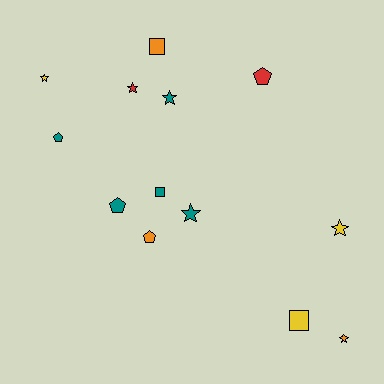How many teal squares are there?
There is 1 teal square.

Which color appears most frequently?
Teal, with 5 objects.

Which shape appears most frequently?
Star, with 6 objects.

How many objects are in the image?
There are 13 objects.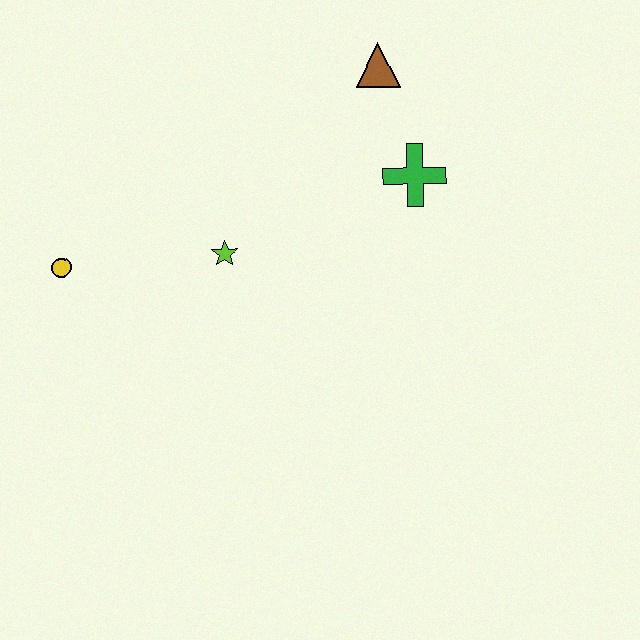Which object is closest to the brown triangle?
The green cross is closest to the brown triangle.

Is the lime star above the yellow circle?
Yes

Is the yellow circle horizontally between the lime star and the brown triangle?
No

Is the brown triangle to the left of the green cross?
Yes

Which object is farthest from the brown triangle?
The yellow circle is farthest from the brown triangle.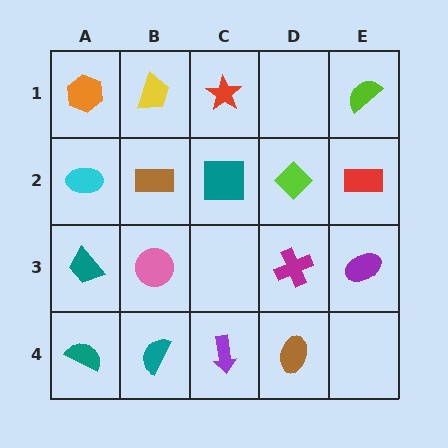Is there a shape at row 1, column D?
No, that cell is empty.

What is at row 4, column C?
A purple arrow.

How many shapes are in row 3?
4 shapes.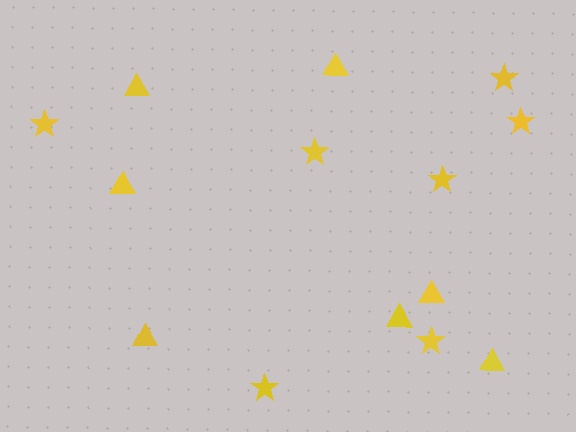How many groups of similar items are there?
There are 2 groups: one group of triangles (7) and one group of stars (7).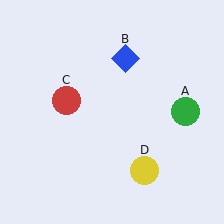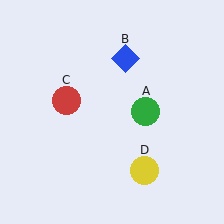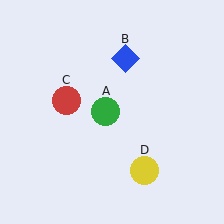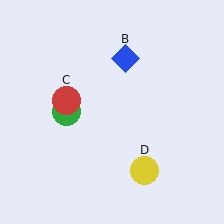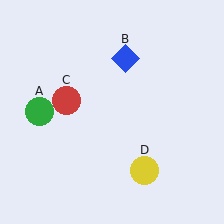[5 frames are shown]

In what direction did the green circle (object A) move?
The green circle (object A) moved left.